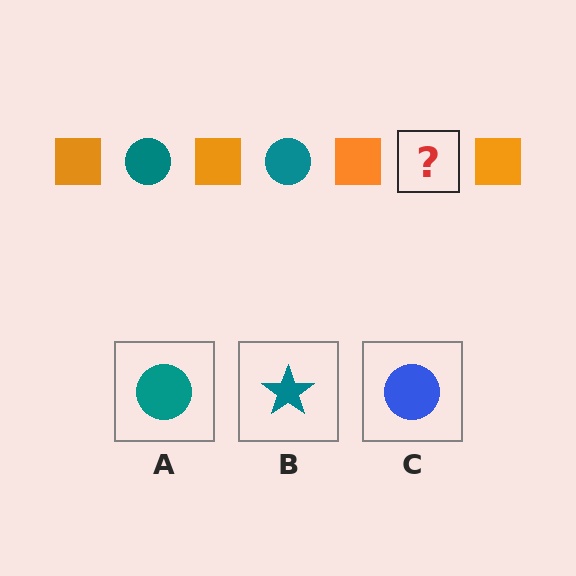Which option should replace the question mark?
Option A.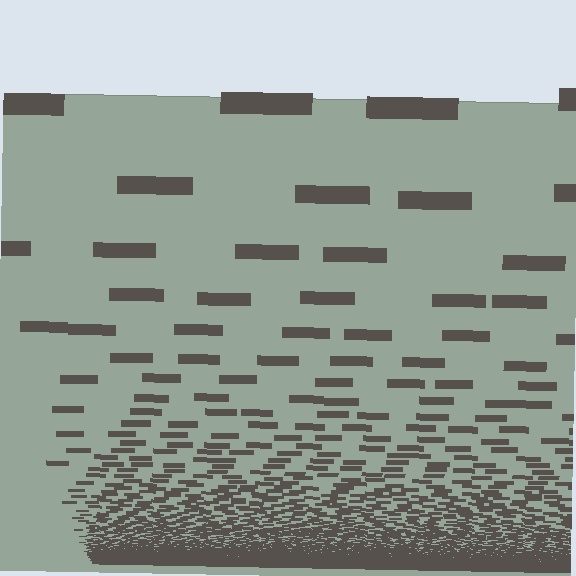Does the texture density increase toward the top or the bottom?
Density increases toward the bottom.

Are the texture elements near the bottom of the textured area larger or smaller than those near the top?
Smaller. The gradient is inverted — elements near the bottom are smaller and denser.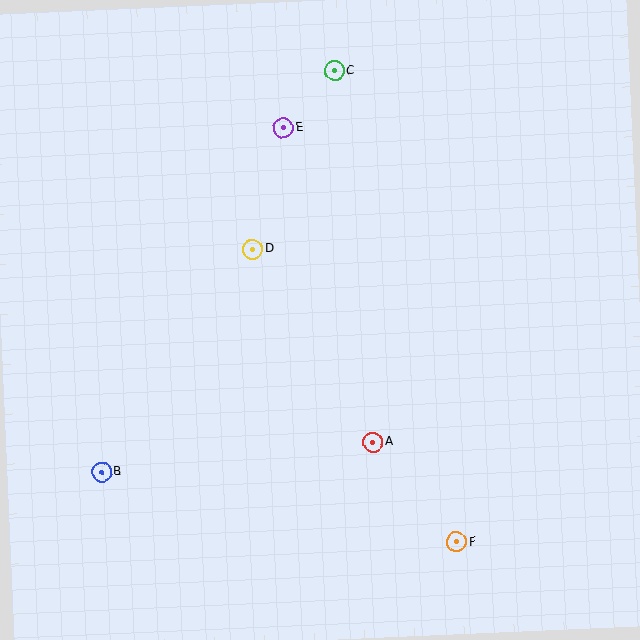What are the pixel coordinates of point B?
Point B is at (101, 472).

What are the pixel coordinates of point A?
Point A is at (373, 442).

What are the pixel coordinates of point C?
Point C is at (334, 71).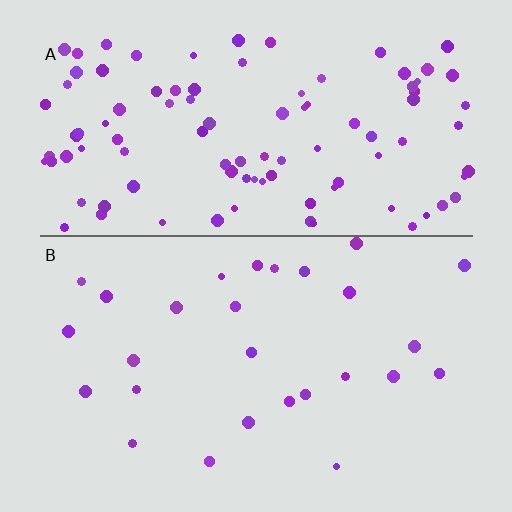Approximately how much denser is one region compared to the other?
Approximately 3.7× — region A over region B.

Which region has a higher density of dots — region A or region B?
A (the top).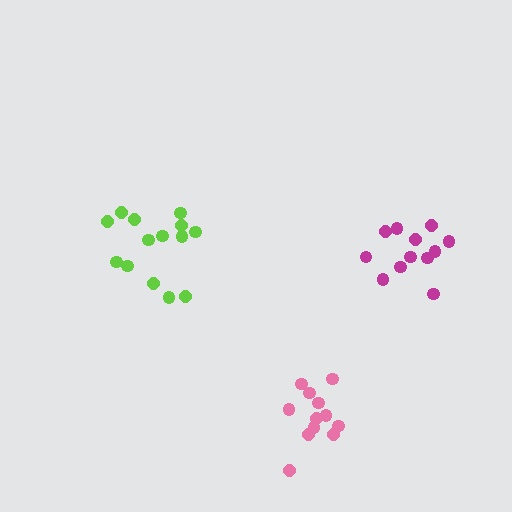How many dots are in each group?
Group 1: 12 dots, Group 2: 12 dots, Group 3: 14 dots (38 total).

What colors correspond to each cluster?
The clusters are colored: magenta, pink, lime.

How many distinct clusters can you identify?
There are 3 distinct clusters.